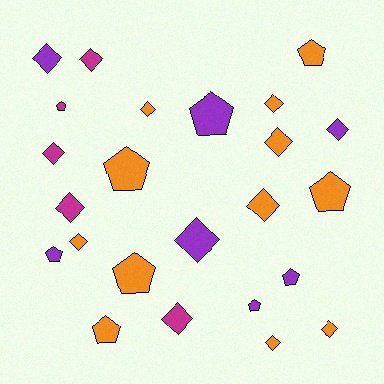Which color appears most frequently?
Orange, with 12 objects.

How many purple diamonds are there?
There are 3 purple diamonds.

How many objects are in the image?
There are 24 objects.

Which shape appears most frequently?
Diamond, with 14 objects.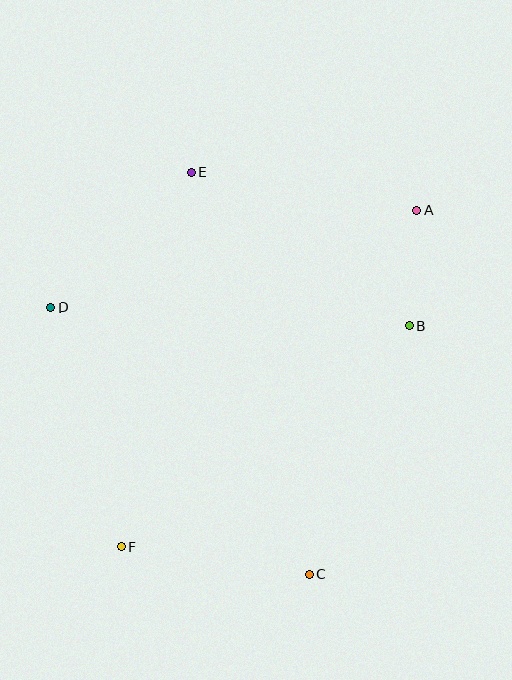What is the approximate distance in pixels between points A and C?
The distance between A and C is approximately 380 pixels.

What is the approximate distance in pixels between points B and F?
The distance between B and F is approximately 363 pixels.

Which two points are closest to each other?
Points A and B are closest to each other.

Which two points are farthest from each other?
Points A and F are farthest from each other.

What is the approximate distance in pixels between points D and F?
The distance between D and F is approximately 250 pixels.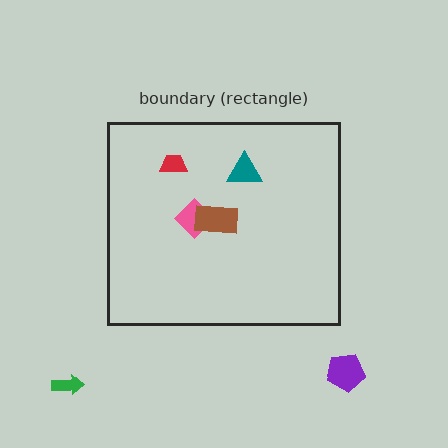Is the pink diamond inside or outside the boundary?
Inside.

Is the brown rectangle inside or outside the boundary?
Inside.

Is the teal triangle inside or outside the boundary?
Inside.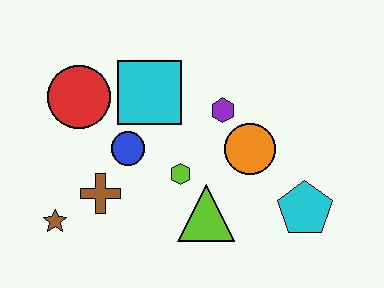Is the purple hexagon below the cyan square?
Yes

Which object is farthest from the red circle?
The cyan pentagon is farthest from the red circle.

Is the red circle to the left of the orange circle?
Yes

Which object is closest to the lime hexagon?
The lime triangle is closest to the lime hexagon.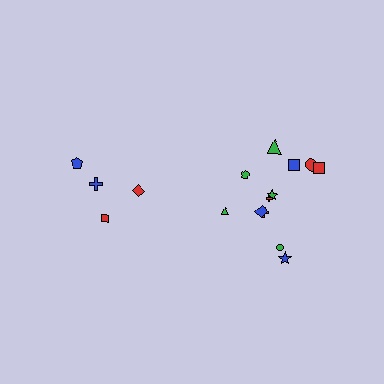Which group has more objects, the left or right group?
The right group.